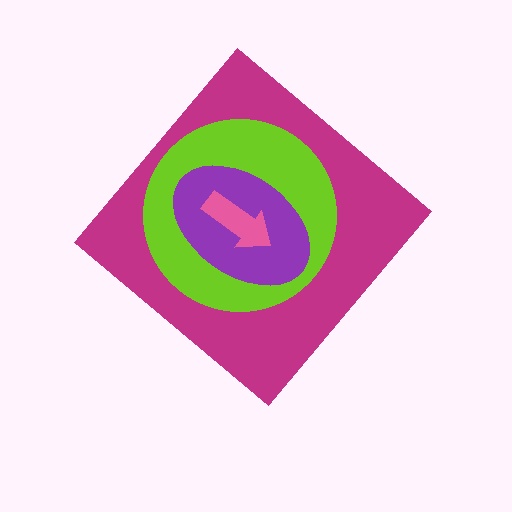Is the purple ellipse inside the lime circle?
Yes.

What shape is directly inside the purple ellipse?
The pink arrow.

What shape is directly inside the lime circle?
The purple ellipse.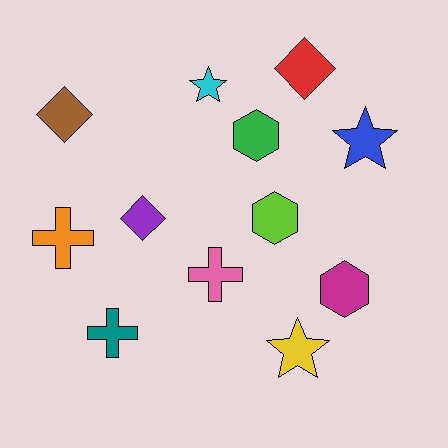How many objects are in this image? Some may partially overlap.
There are 12 objects.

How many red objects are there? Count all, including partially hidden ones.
There is 1 red object.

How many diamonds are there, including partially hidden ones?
There are 3 diamonds.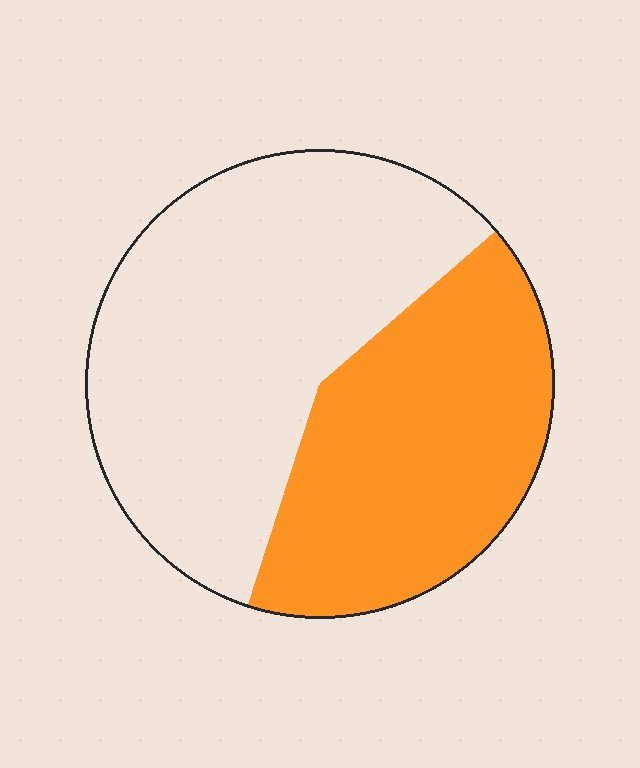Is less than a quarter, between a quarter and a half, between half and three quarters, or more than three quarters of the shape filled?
Between a quarter and a half.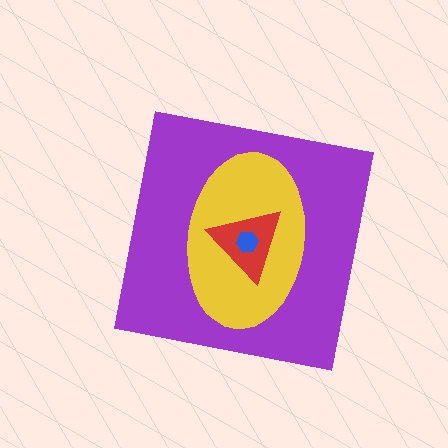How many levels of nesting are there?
4.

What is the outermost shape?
The purple square.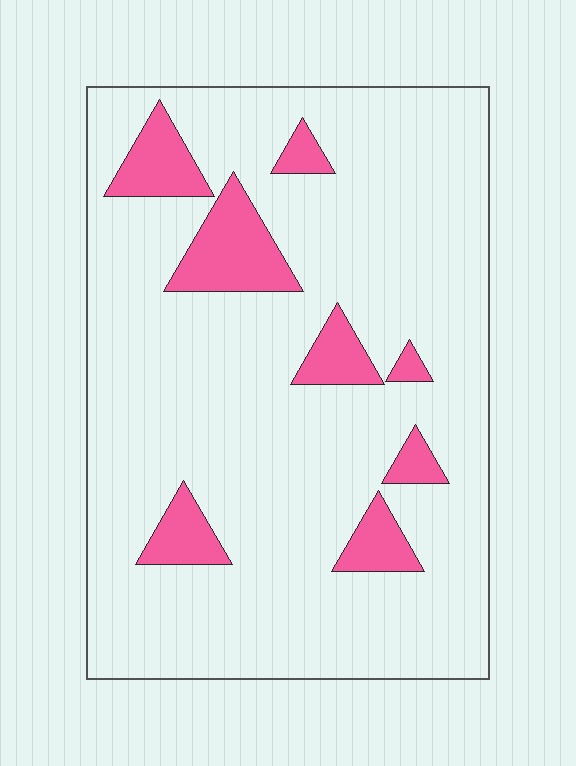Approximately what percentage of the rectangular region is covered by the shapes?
Approximately 15%.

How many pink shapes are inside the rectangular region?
8.